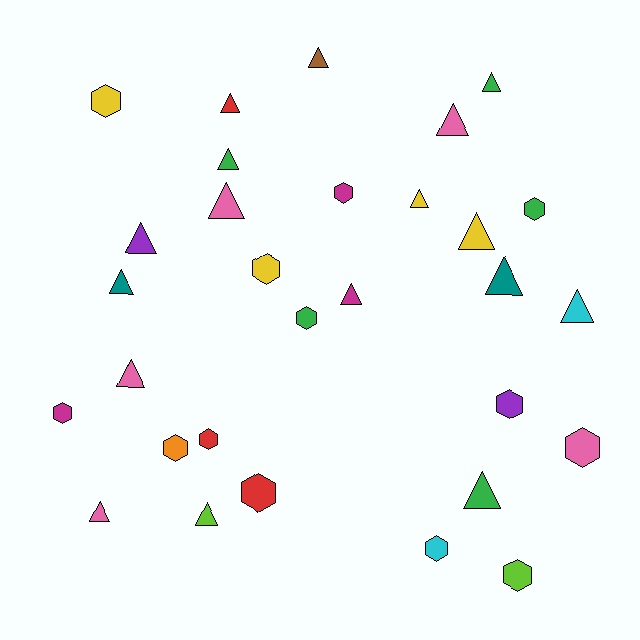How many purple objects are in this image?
There are 2 purple objects.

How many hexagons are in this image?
There are 13 hexagons.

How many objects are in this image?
There are 30 objects.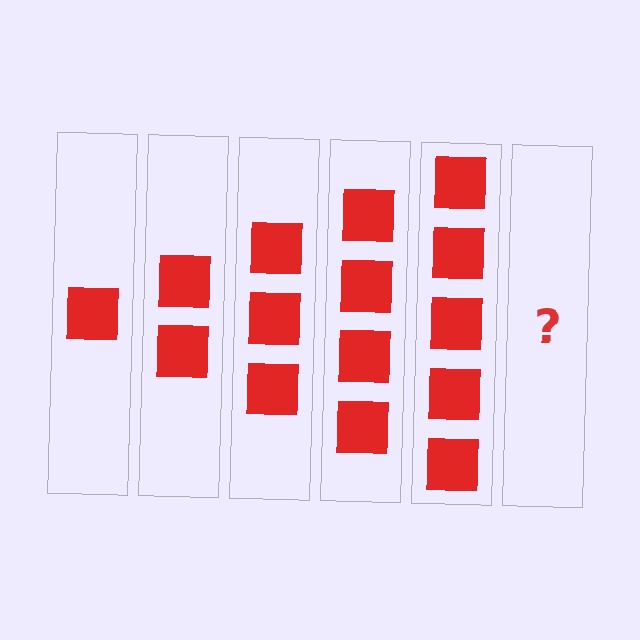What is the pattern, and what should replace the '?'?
The pattern is that each step adds one more square. The '?' should be 6 squares.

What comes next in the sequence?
The next element should be 6 squares.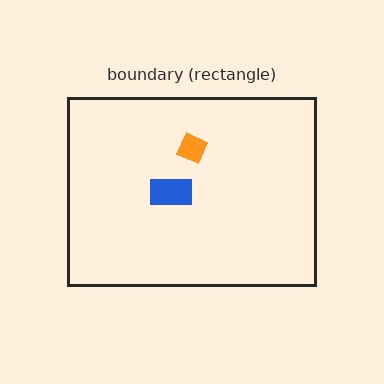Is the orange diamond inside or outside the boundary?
Inside.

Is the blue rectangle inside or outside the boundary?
Inside.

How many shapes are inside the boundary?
2 inside, 0 outside.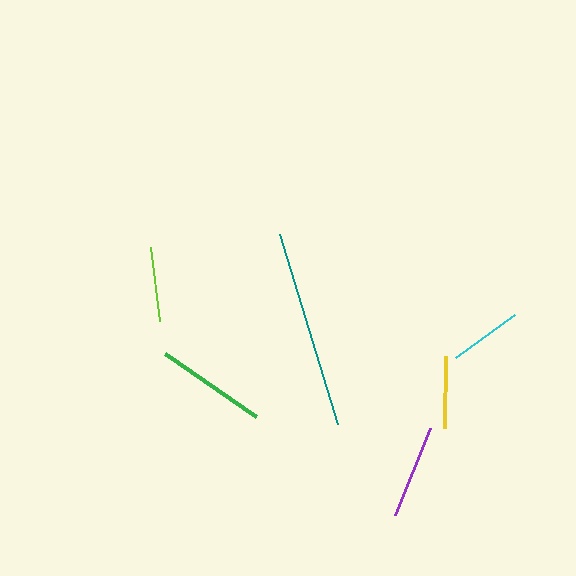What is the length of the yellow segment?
The yellow segment is approximately 72 pixels long.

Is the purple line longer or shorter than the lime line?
The purple line is longer than the lime line.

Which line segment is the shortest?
The yellow line is the shortest at approximately 72 pixels.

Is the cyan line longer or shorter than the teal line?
The teal line is longer than the cyan line.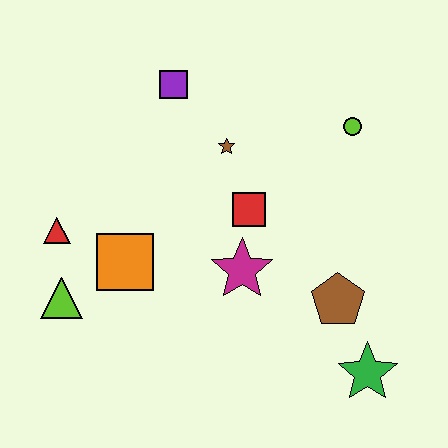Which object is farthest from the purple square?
The green star is farthest from the purple square.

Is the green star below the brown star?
Yes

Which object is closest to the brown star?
The red square is closest to the brown star.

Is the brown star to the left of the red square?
Yes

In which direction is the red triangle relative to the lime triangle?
The red triangle is above the lime triangle.